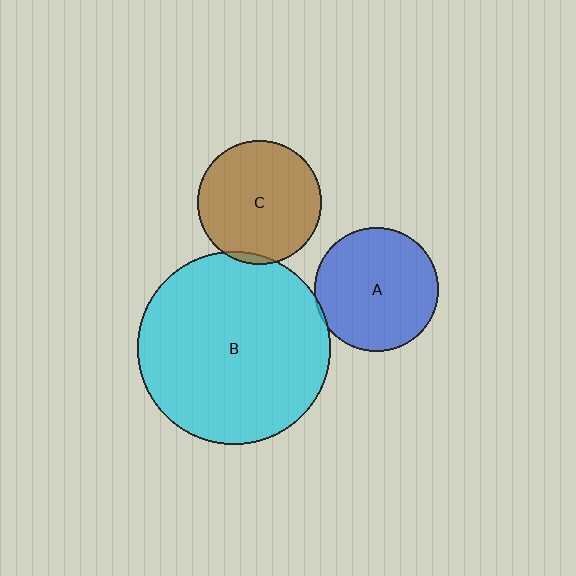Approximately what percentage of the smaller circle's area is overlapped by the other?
Approximately 5%.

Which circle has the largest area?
Circle B (cyan).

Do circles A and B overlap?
Yes.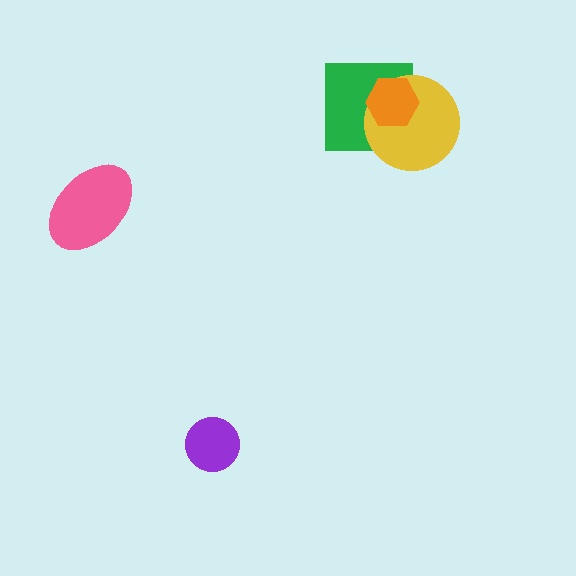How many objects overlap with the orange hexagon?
2 objects overlap with the orange hexagon.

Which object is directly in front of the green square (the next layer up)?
The yellow circle is directly in front of the green square.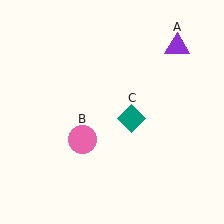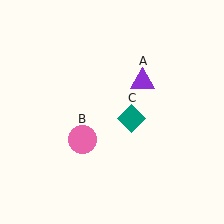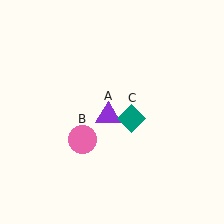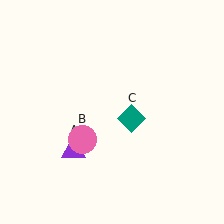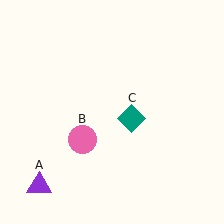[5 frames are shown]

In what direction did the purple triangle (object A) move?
The purple triangle (object A) moved down and to the left.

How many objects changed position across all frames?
1 object changed position: purple triangle (object A).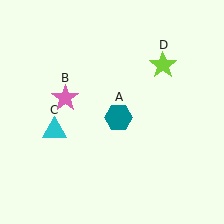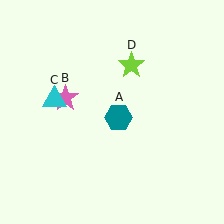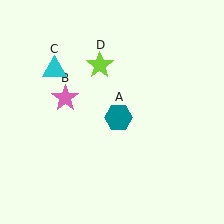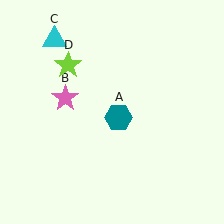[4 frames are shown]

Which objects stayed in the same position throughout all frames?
Teal hexagon (object A) and pink star (object B) remained stationary.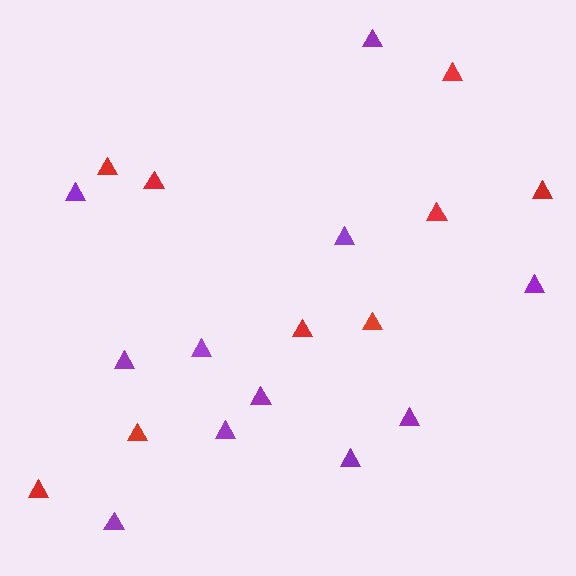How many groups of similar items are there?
There are 2 groups: one group of red triangles (9) and one group of purple triangles (11).